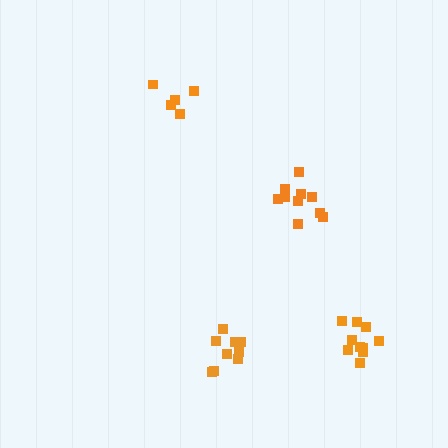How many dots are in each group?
Group 1: 5 dots, Group 2: 10 dots, Group 3: 10 dots, Group 4: 10 dots (35 total).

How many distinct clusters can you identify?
There are 4 distinct clusters.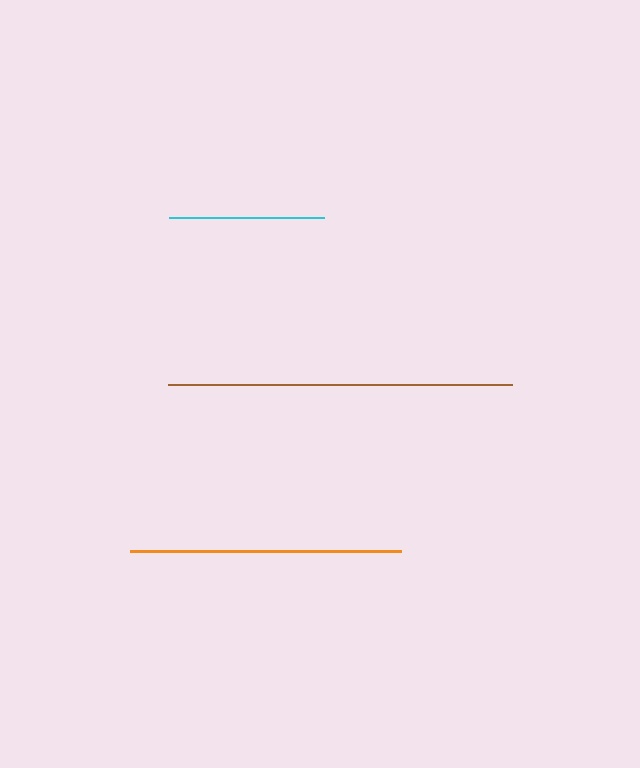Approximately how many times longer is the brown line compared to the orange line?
The brown line is approximately 1.3 times the length of the orange line.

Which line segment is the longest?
The brown line is the longest at approximately 343 pixels.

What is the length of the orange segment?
The orange segment is approximately 271 pixels long.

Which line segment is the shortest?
The cyan line is the shortest at approximately 155 pixels.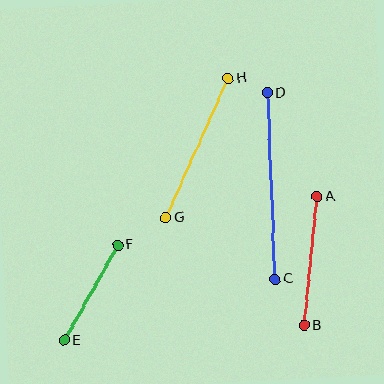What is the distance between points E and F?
The distance is approximately 109 pixels.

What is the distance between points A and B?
The distance is approximately 129 pixels.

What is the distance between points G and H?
The distance is approximately 153 pixels.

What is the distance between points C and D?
The distance is approximately 187 pixels.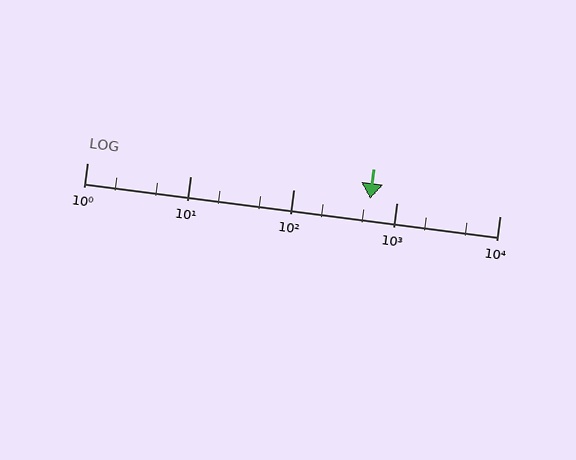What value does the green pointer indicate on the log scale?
The pointer indicates approximately 560.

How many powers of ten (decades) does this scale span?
The scale spans 4 decades, from 1 to 10000.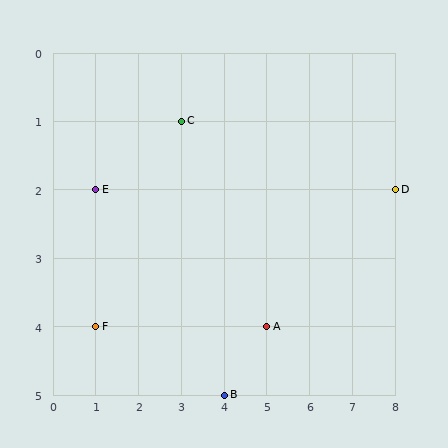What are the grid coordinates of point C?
Point C is at grid coordinates (3, 1).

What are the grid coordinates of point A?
Point A is at grid coordinates (5, 4).